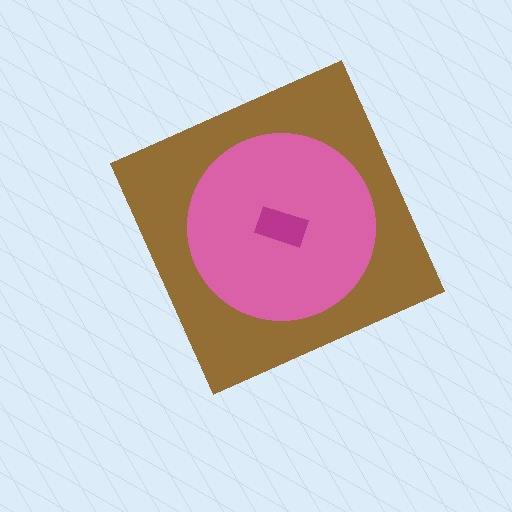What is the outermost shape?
The brown diamond.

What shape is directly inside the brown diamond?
The pink circle.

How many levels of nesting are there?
3.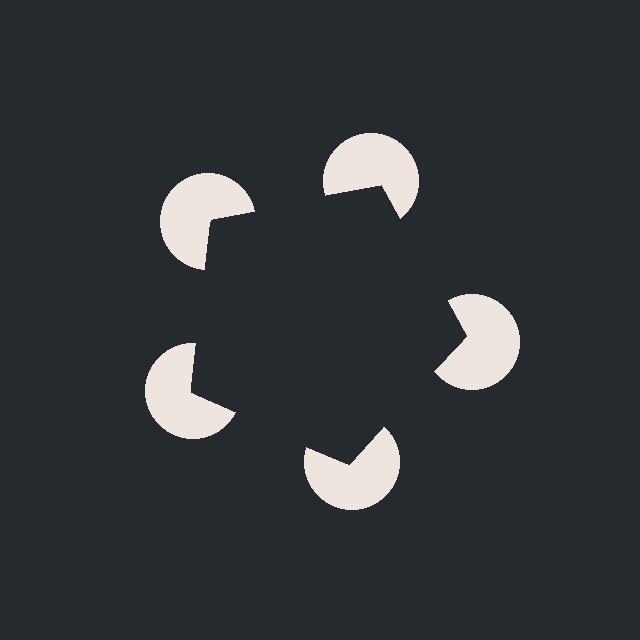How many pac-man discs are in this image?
There are 5 — one at each vertex of the illusory pentagon.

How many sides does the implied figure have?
5 sides.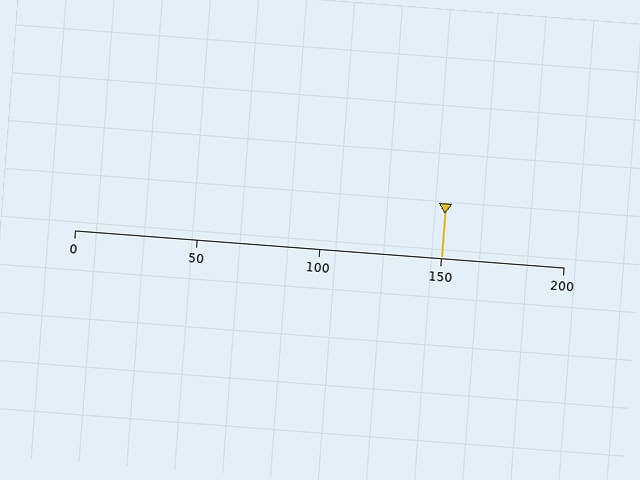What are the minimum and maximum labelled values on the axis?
The axis runs from 0 to 200.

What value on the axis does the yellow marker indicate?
The marker indicates approximately 150.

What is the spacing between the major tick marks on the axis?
The major ticks are spaced 50 apart.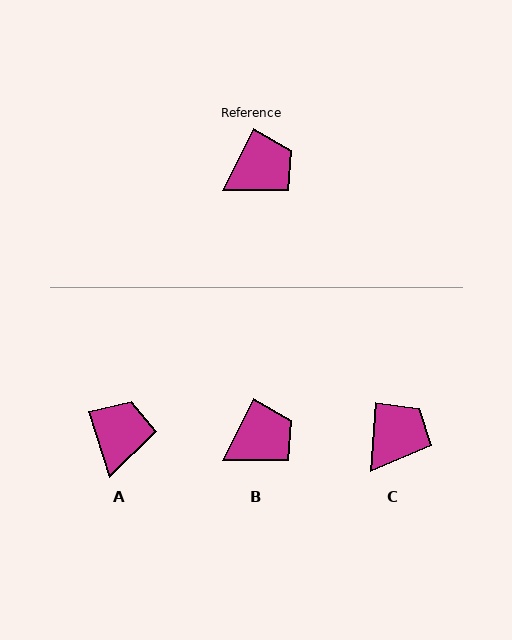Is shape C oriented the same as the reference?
No, it is off by about 23 degrees.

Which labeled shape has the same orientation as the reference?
B.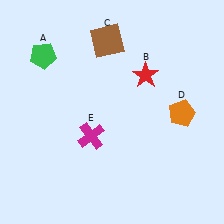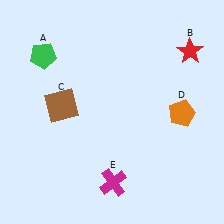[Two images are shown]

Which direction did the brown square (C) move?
The brown square (C) moved down.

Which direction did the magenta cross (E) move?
The magenta cross (E) moved down.